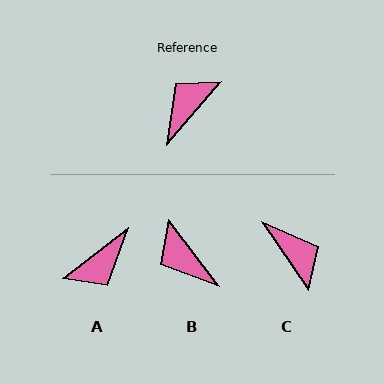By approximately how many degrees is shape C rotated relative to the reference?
Approximately 105 degrees clockwise.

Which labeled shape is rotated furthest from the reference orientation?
A, about 168 degrees away.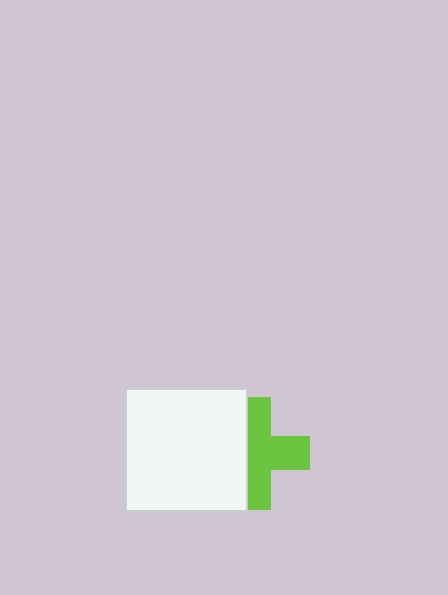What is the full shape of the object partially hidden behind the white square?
The partially hidden object is a lime cross.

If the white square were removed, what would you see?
You would see the complete lime cross.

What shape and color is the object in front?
The object in front is a white square.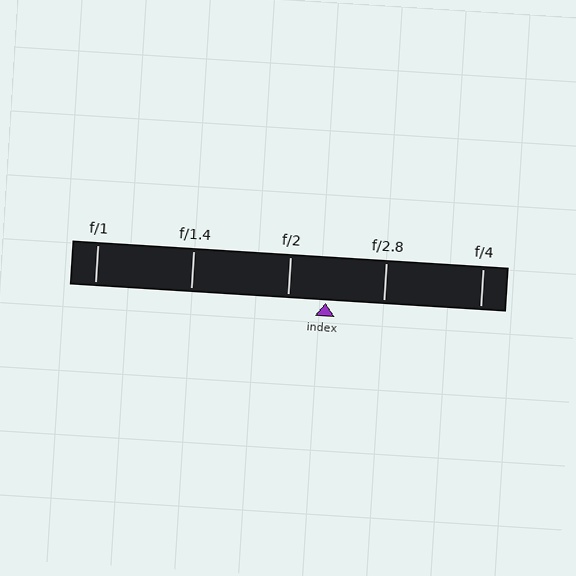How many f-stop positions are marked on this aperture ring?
There are 5 f-stop positions marked.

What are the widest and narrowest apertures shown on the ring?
The widest aperture shown is f/1 and the narrowest is f/4.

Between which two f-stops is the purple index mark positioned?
The index mark is between f/2 and f/2.8.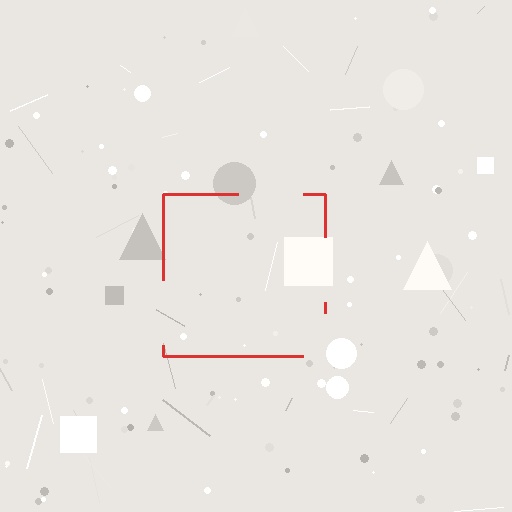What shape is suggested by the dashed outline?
The dashed outline suggests a square.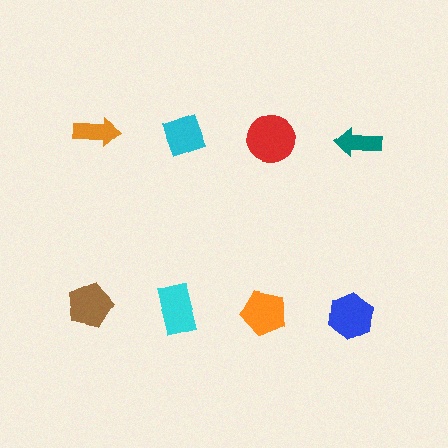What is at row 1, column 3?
A red circle.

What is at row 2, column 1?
A brown pentagon.